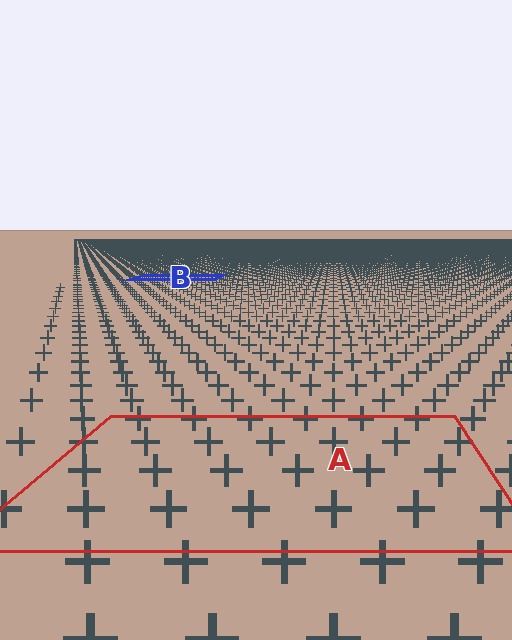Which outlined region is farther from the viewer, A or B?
Region B is farther from the viewer — the texture elements inside it appear smaller and more densely packed.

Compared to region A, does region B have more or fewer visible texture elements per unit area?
Region B has more texture elements per unit area — they are packed more densely because it is farther away.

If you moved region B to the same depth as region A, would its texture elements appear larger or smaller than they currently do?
They would appear larger. At a closer depth, the same texture elements are projected at a bigger on-screen size.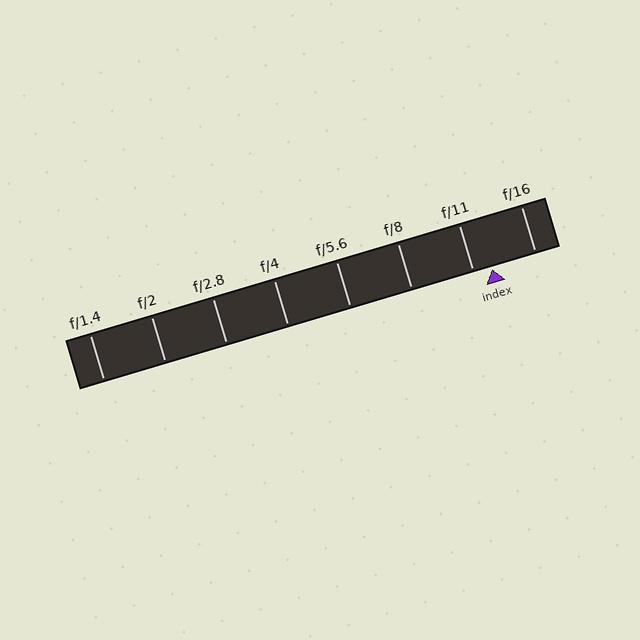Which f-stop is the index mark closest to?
The index mark is closest to f/11.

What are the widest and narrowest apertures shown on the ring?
The widest aperture shown is f/1.4 and the narrowest is f/16.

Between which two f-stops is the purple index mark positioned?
The index mark is between f/11 and f/16.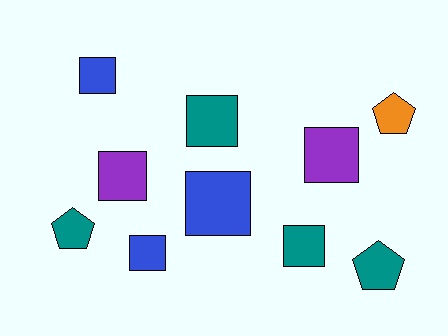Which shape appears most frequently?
Square, with 7 objects.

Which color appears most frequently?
Teal, with 4 objects.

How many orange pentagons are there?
There is 1 orange pentagon.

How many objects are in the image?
There are 10 objects.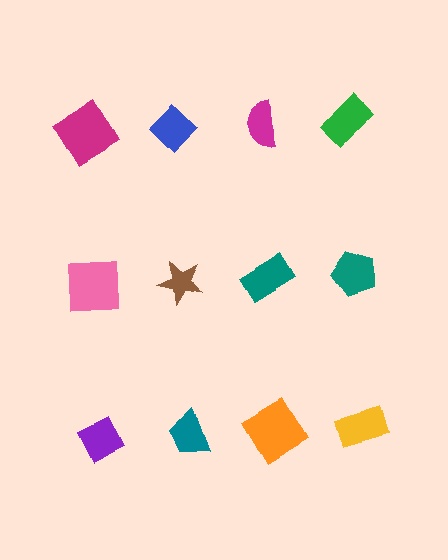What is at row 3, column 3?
An orange diamond.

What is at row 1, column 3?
A magenta semicircle.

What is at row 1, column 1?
A magenta diamond.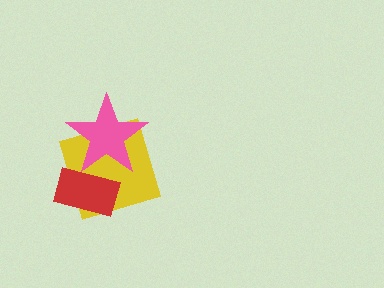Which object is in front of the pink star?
The red rectangle is in front of the pink star.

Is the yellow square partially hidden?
Yes, it is partially covered by another shape.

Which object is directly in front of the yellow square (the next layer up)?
The pink star is directly in front of the yellow square.